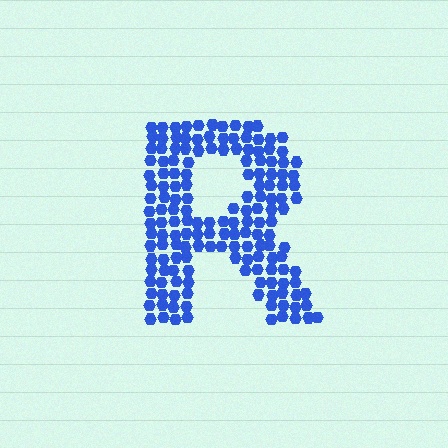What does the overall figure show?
The overall figure shows the letter R.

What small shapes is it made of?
It is made of small hexagons.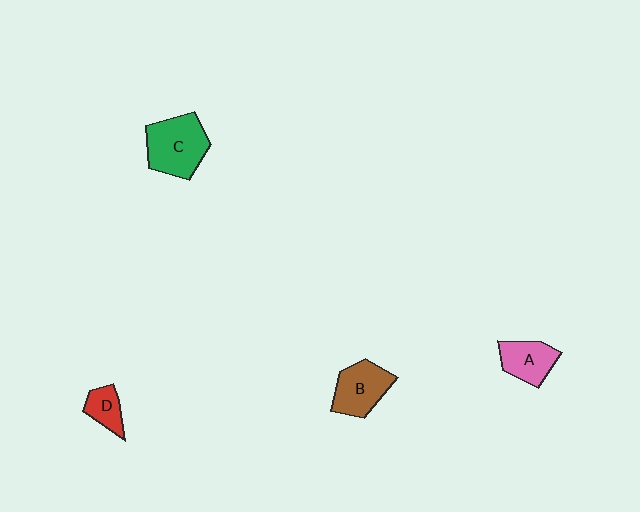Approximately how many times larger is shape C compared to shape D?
Approximately 2.4 times.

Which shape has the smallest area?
Shape D (red).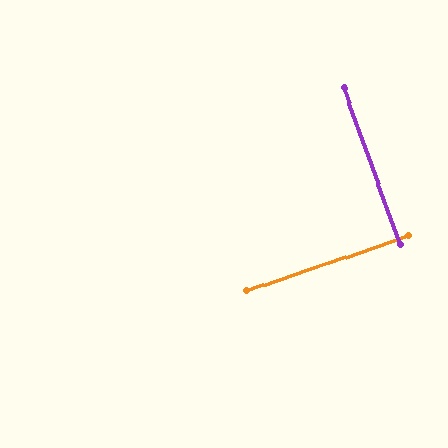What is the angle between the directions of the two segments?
Approximately 89 degrees.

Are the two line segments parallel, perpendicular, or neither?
Perpendicular — they meet at approximately 89°.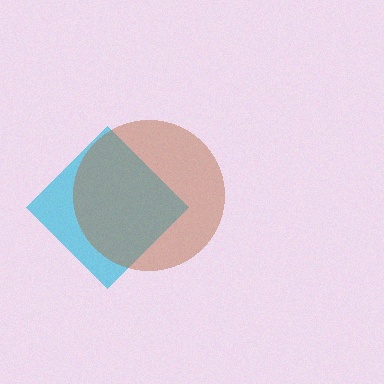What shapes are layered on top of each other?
The layered shapes are: a cyan diamond, a brown circle.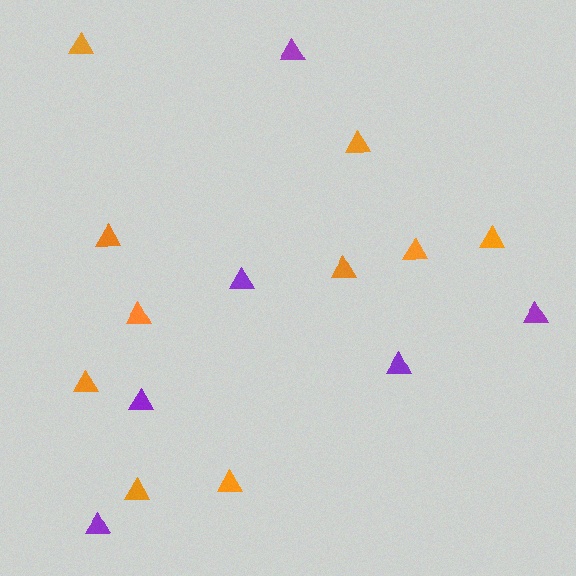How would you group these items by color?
There are 2 groups: one group of purple triangles (6) and one group of orange triangles (10).